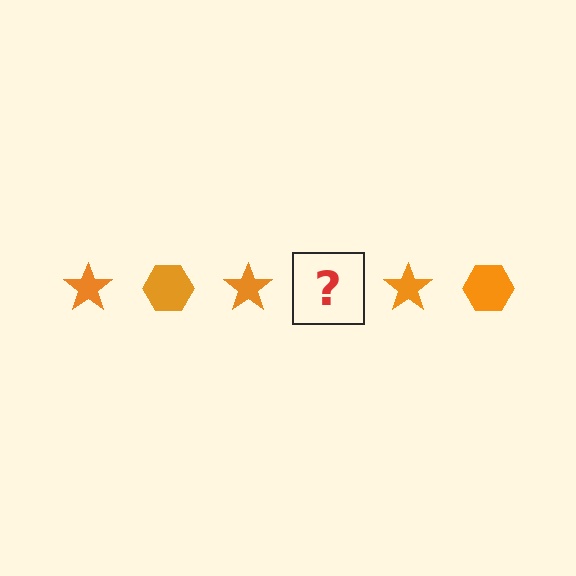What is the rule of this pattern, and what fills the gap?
The rule is that the pattern cycles through star, hexagon shapes in orange. The gap should be filled with an orange hexagon.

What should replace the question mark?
The question mark should be replaced with an orange hexagon.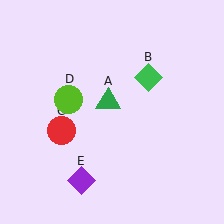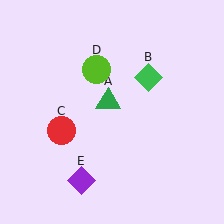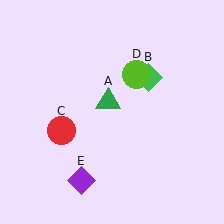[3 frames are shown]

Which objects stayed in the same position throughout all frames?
Green triangle (object A) and green diamond (object B) and red circle (object C) and purple diamond (object E) remained stationary.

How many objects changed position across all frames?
1 object changed position: lime circle (object D).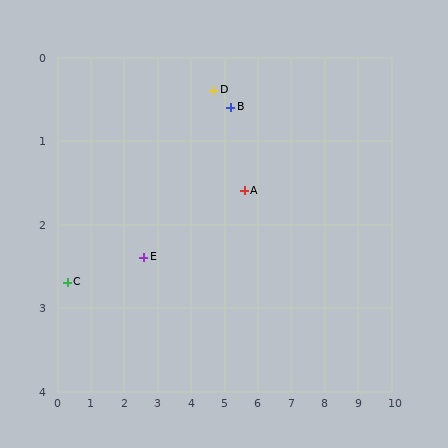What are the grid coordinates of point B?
Point B is at approximately (5.2, 0.6).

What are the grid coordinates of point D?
Point D is at approximately (4.7, 0.4).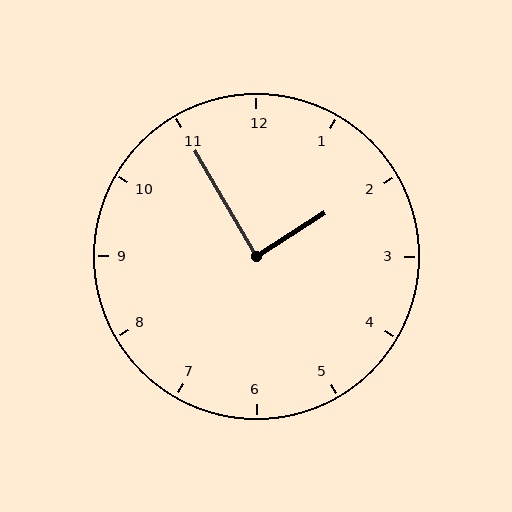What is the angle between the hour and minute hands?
Approximately 88 degrees.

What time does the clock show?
1:55.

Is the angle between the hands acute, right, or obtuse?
It is right.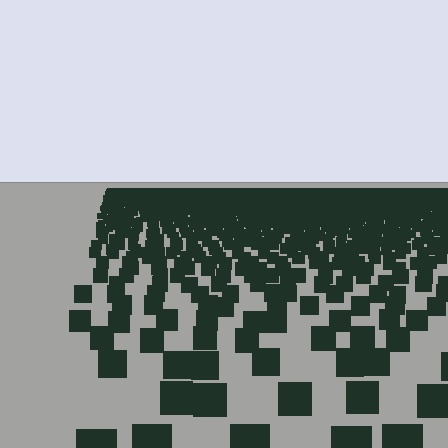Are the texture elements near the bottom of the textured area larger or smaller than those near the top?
Larger. Near the bottom, elements are closer to the viewer and appear at a bigger on-screen size.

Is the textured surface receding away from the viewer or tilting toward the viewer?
The surface is receding away from the viewer. Texture elements get smaller and denser toward the top.